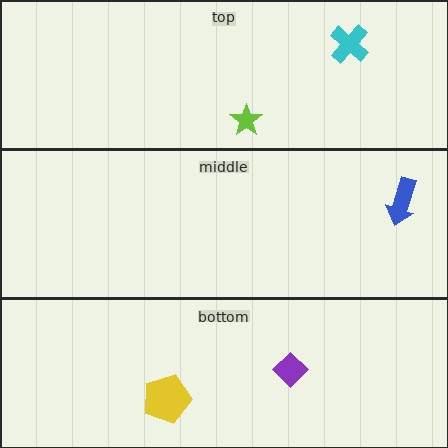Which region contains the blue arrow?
The middle region.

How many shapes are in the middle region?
1.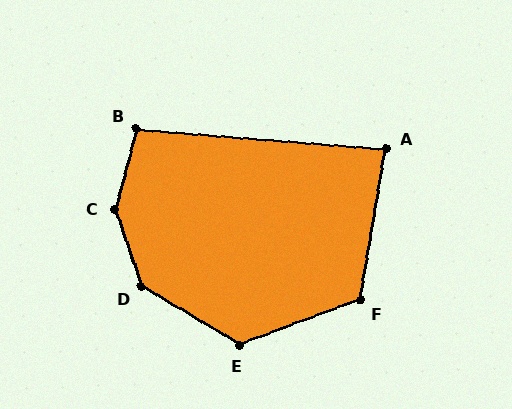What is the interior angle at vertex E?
Approximately 129 degrees (obtuse).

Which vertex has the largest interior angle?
C, at approximately 146 degrees.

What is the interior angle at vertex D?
Approximately 139 degrees (obtuse).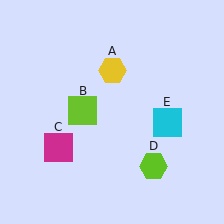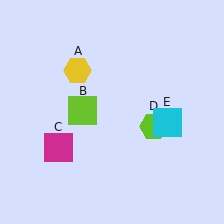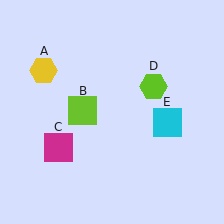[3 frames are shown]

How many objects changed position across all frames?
2 objects changed position: yellow hexagon (object A), lime hexagon (object D).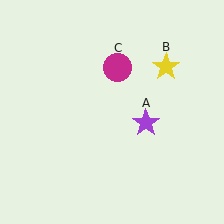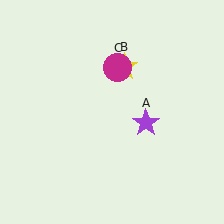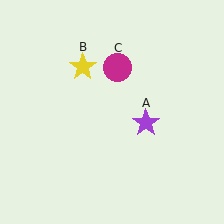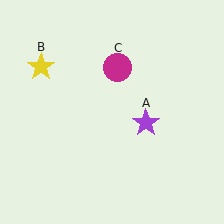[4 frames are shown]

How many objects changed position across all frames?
1 object changed position: yellow star (object B).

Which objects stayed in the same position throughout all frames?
Purple star (object A) and magenta circle (object C) remained stationary.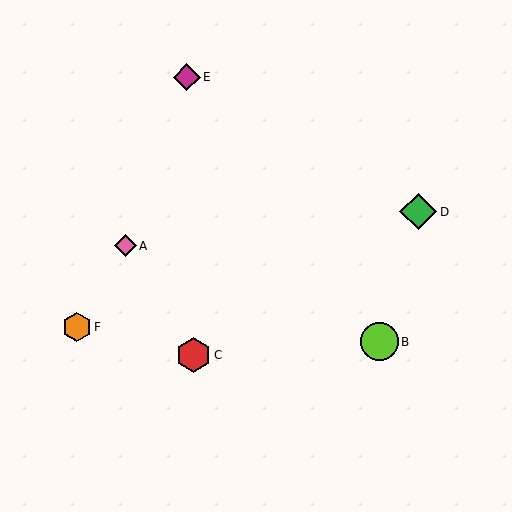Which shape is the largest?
The lime circle (labeled B) is the largest.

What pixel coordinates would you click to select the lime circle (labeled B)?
Click at (379, 342) to select the lime circle B.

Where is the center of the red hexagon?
The center of the red hexagon is at (193, 355).